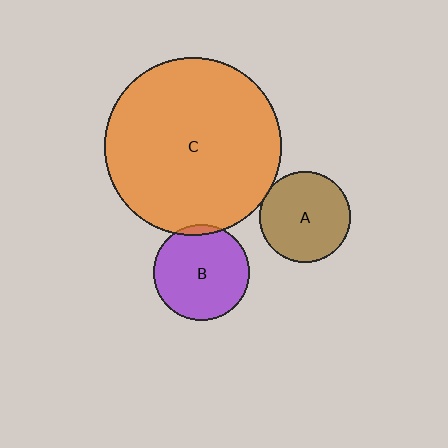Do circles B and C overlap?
Yes.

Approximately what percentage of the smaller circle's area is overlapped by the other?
Approximately 5%.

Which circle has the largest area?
Circle C (orange).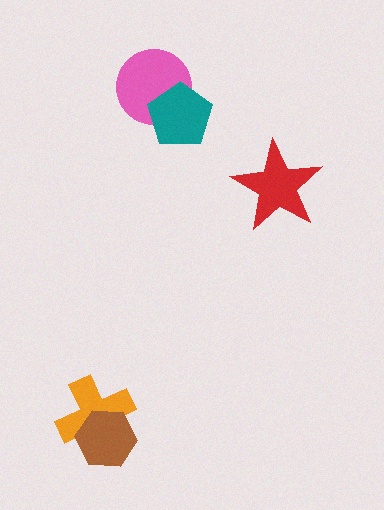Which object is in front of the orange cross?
The brown hexagon is in front of the orange cross.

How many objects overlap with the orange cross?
1 object overlaps with the orange cross.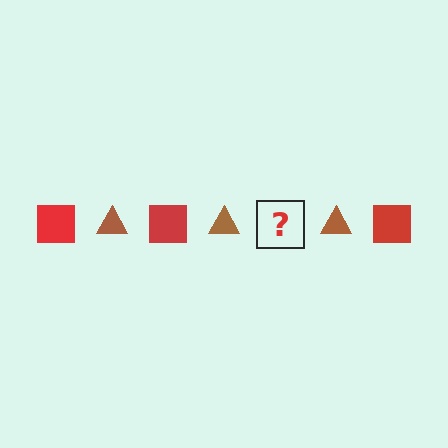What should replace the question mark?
The question mark should be replaced with a red square.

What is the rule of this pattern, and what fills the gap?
The rule is that the pattern alternates between red square and brown triangle. The gap should be filled with a red square.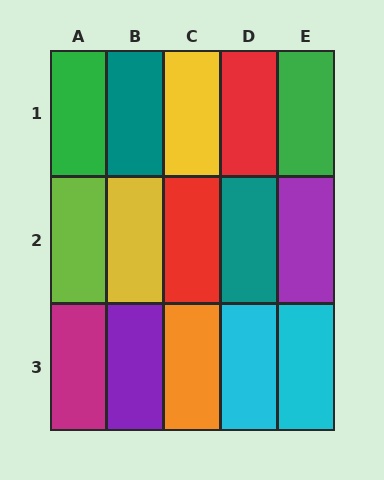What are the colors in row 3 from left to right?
Magenta, purple, orange, cyan, cyan.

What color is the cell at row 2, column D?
Teal.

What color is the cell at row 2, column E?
Purple.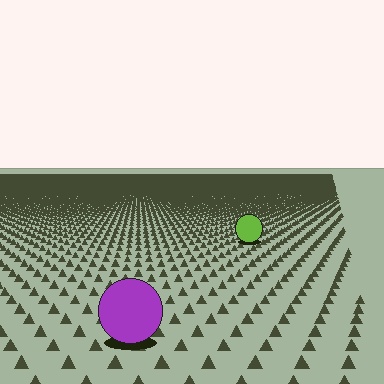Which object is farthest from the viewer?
The lime circle is farthest from the viewer. It appears smaller and the ground texture around it is denser.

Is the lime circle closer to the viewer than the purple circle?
No. The purple circle is closer — you can tell from the texture gradient: the ground texture is coarser near it.